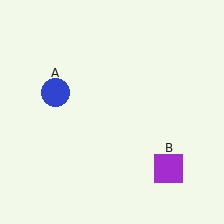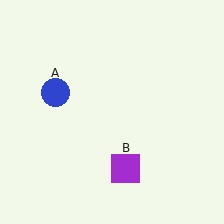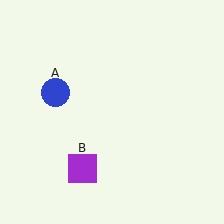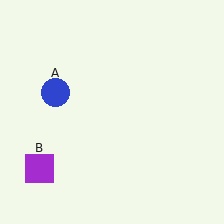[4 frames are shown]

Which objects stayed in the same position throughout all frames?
Blue circle (object A) remained stationary.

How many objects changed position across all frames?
1 object changed position: purple square (object B).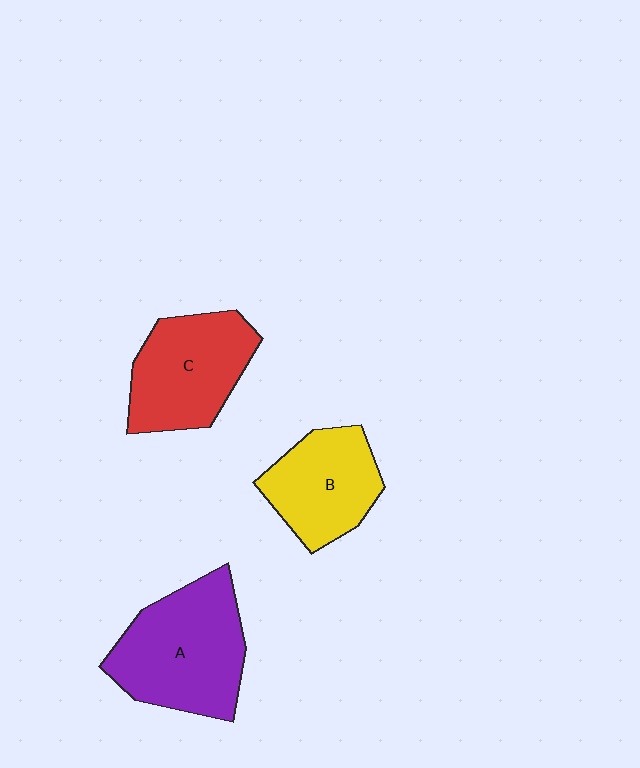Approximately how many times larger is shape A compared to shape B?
Approximately 1.4 times.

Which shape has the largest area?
Shape A (purple).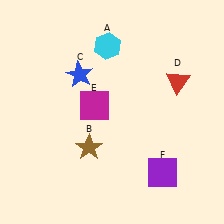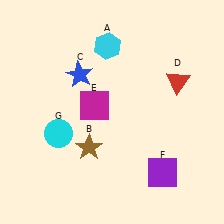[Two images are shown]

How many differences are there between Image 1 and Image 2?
There is 1 difference between the two images.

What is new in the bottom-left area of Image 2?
A cyan circle (G) was added in the bottom-left area of Image 2.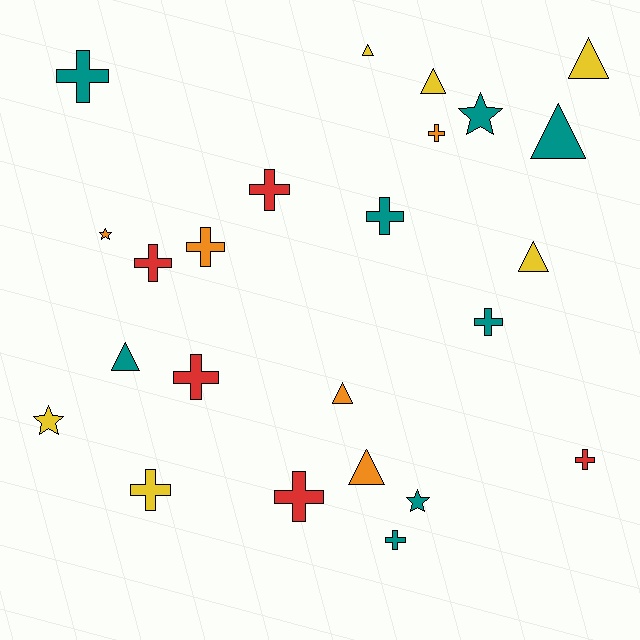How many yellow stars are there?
There is 1 yellow star.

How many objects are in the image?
There are 24 objects.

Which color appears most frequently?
Teal, with 8 objects.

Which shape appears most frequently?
Cross, with 12 objects.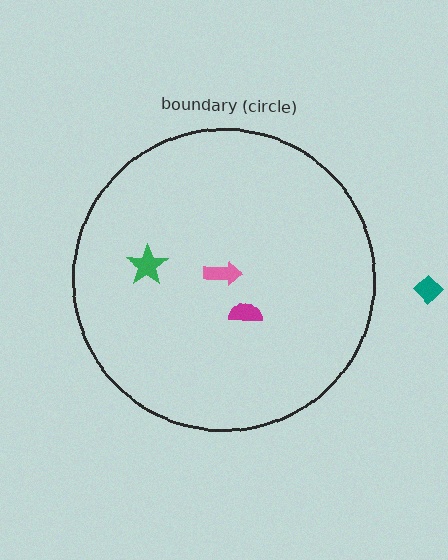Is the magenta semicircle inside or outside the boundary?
Inside.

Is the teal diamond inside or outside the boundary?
Outside.